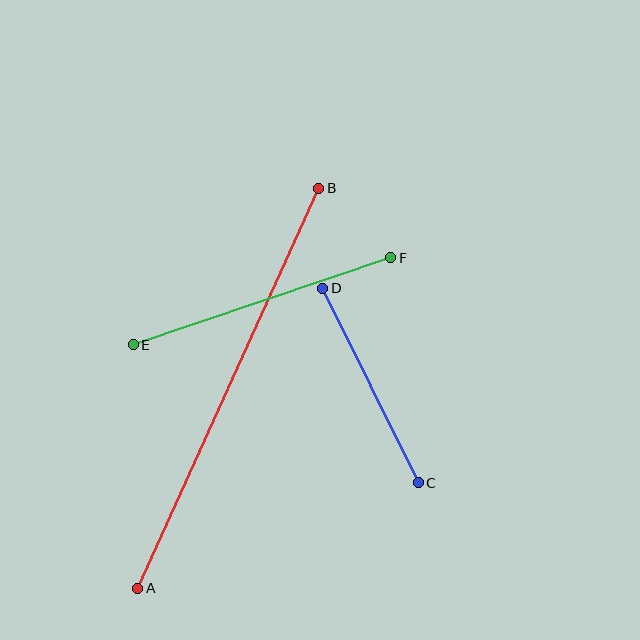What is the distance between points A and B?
The distance is approximately 439 pixels.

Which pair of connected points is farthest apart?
Points A and B are farthest apart.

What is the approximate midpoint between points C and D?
The midpoint is at approximately (370, 386) pixels.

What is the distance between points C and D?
The distance is approximately 216 pixels.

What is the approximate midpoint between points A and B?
The midpoint is at approximately (228, 388) pixels.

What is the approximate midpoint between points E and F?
The midpoint is at approximately (262, 301) pixels.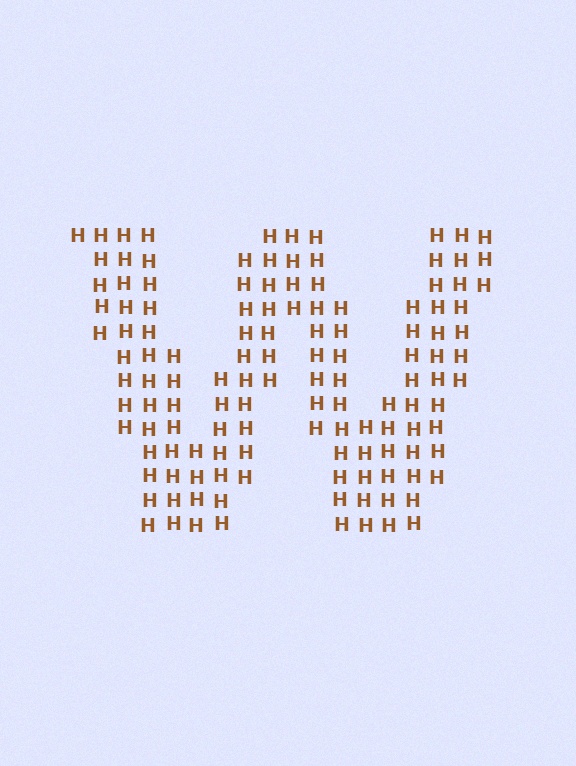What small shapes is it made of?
It is made of small letter H's.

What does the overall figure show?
The overall figure shows the letter W.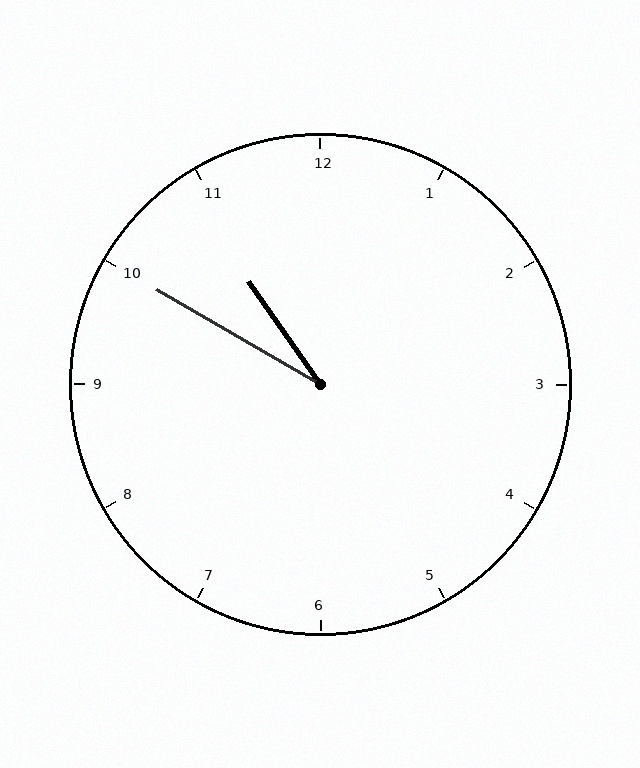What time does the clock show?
10:50.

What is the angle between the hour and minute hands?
Approximately 25 degrees.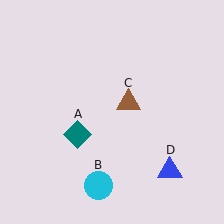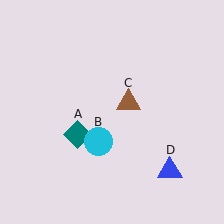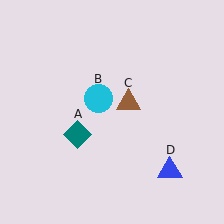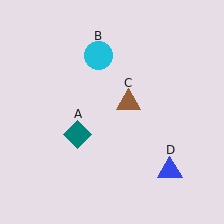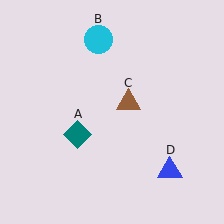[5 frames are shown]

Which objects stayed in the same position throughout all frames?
Teal diamond (object A) and brown triangle (object C) and blue triangle (object D) remained stationary.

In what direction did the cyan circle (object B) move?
The cyan circle (object B) moved up.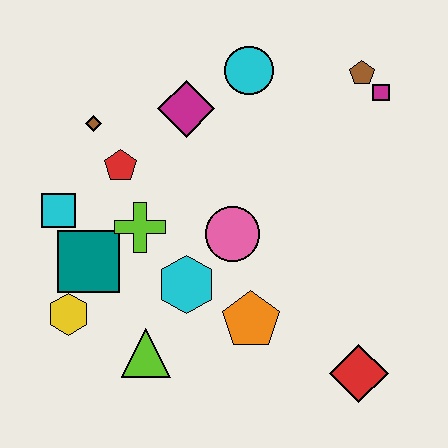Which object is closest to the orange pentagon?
The cyan hexagon is closest to the orange pentagon.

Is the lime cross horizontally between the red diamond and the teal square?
Yes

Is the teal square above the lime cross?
No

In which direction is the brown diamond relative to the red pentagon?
The brown diamond is above the red pentagon.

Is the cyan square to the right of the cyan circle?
No